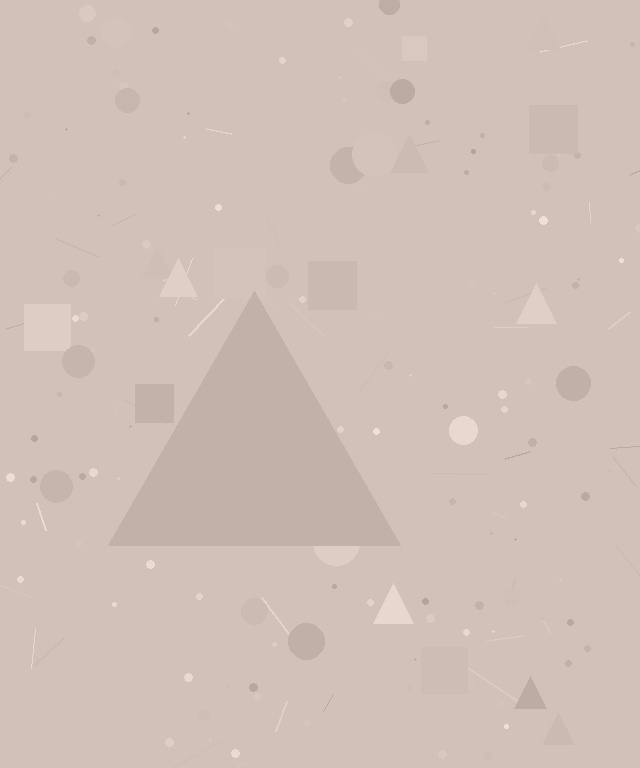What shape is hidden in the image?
A triangle is hidden in the image.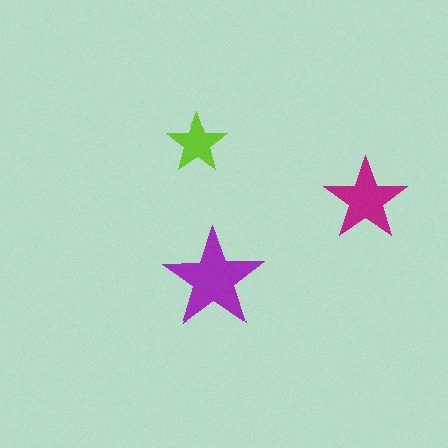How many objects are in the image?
There are 3 objects in the image.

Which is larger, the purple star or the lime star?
The purple one.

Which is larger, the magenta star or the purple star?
The purple one.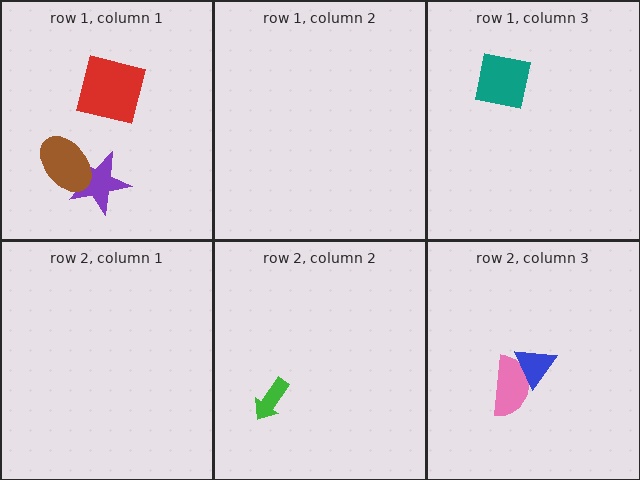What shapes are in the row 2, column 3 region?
The pink semicircle, the blue triangle.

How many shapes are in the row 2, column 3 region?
2.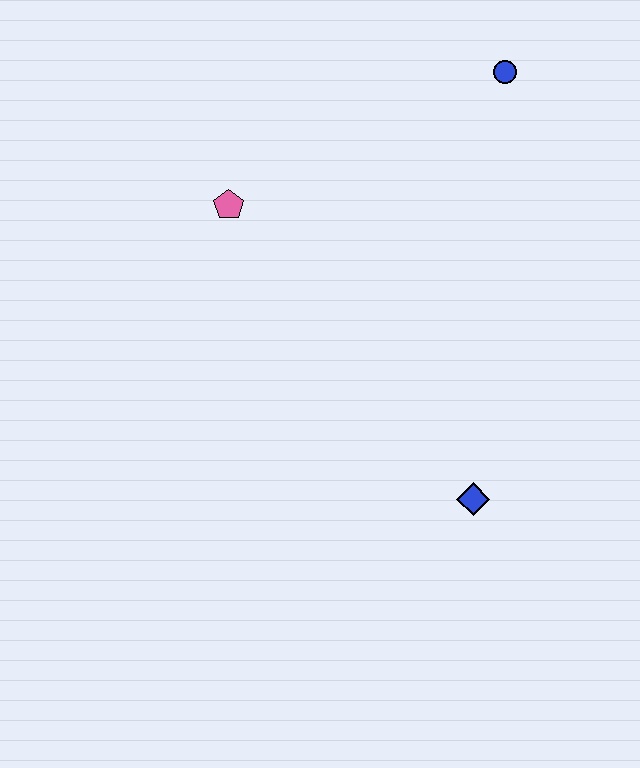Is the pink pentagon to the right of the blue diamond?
No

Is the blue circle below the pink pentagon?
No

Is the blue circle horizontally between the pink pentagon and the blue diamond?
No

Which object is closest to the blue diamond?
The pink pentagon is closest to the blue diamond.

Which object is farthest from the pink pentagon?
The blue diamond is farthest from the pink pentagon.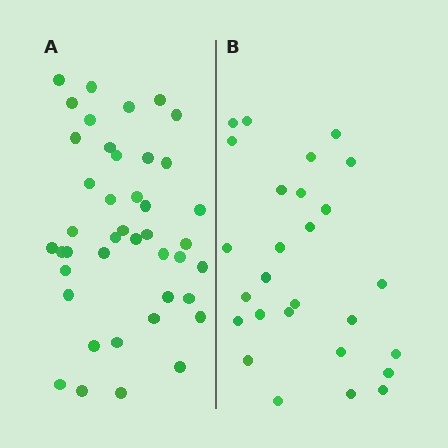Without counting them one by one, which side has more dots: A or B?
Region A (the left region) has more dots.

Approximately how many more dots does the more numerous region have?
Region A has approximately 15 more dots than region B.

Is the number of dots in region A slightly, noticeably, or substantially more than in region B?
Region A has substantially more. The ratio is roughly 1.6 to 1.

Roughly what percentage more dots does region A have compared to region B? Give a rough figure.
About 55% more.